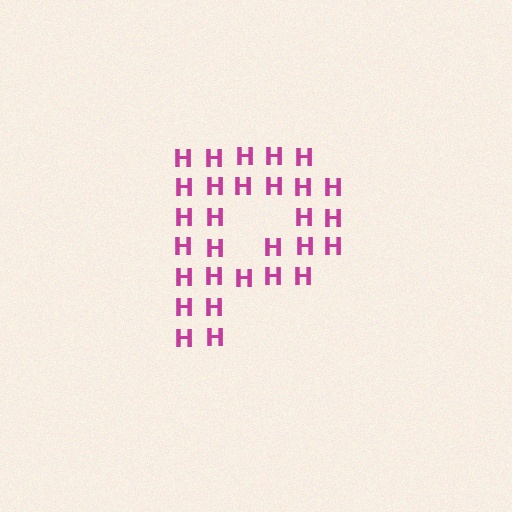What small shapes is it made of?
It is made of small letter H's.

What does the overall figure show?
The overall figure shows the letter P.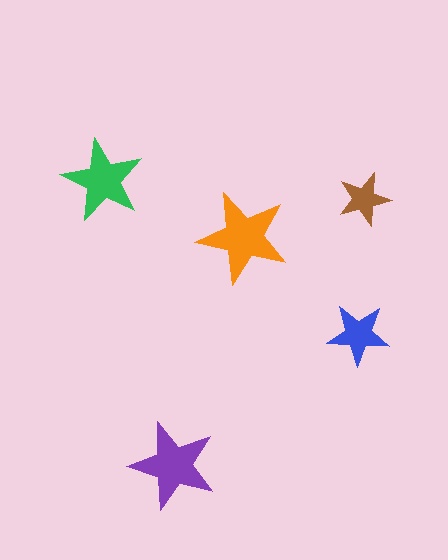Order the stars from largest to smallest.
the orange one, the purple one, the green one, the blue one, the brown one.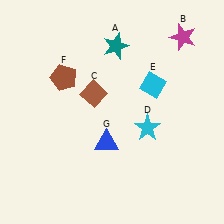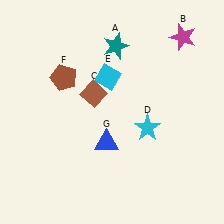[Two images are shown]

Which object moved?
The cyan diamond (E) moved left.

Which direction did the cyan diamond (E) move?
The cyan diamond (E) moved left.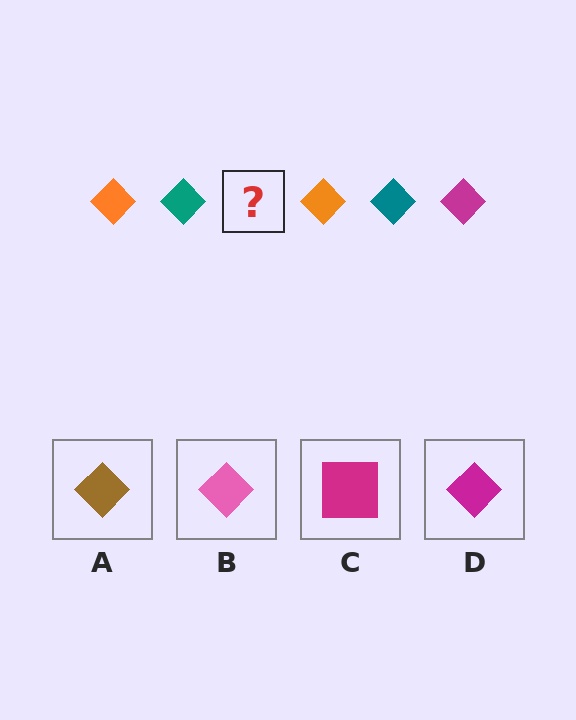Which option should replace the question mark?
Option D.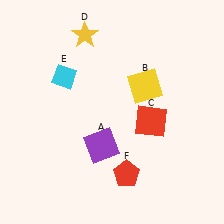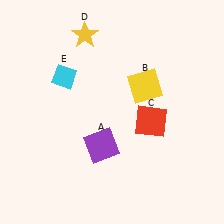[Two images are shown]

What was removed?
The red pentagon (F) was removed in Image 2.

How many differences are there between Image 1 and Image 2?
There is 1 difference between the two images.